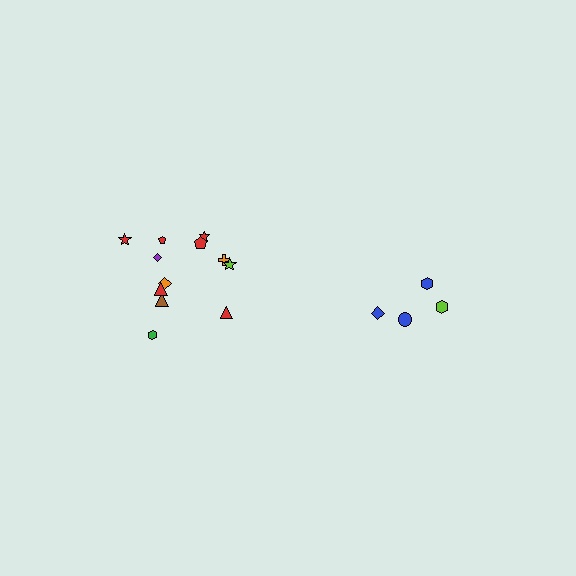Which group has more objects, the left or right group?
The left group.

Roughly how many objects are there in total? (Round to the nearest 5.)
Roughly 15 objects in total.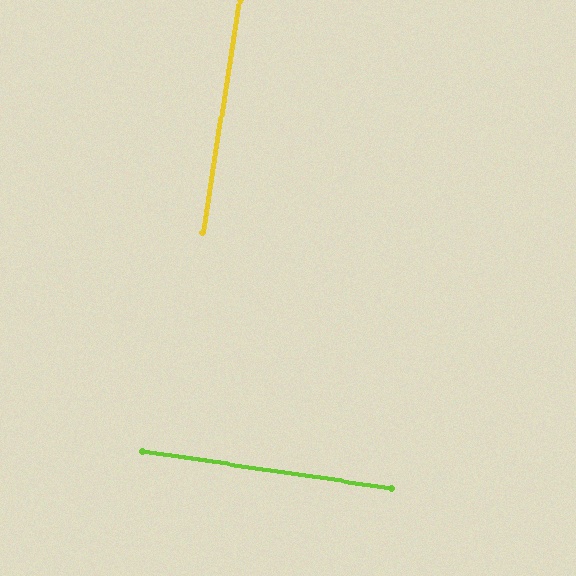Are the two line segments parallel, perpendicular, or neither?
Perpendicular — they meet at approximately 89°.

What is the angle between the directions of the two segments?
Approximately 89 degrees.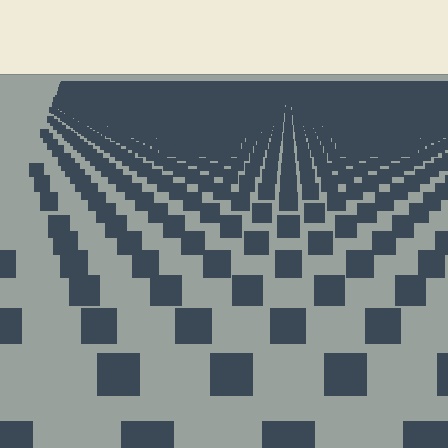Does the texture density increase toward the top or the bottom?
Density increases toward the top.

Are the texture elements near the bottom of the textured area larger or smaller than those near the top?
Larger. Near the bottom, elements are closer to the viewer and appear at a bigger on-screen size.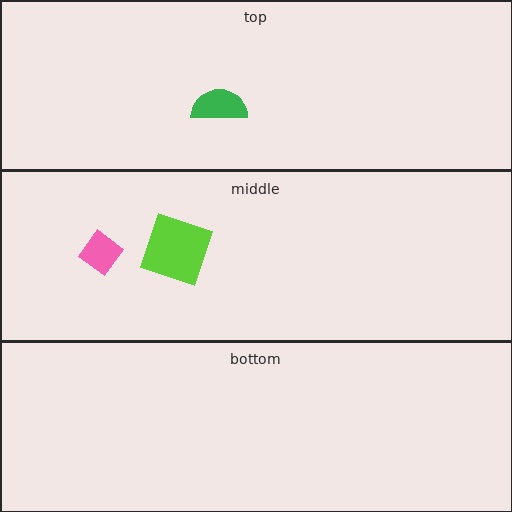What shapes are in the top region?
The green semicircle.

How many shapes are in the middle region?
2.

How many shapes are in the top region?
1.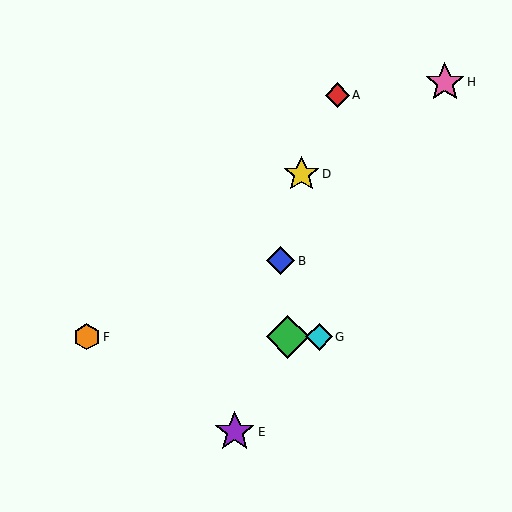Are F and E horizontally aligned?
No, F is at y≈337 and E is at y≈432.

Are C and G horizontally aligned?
Yes, both are at y≈337.